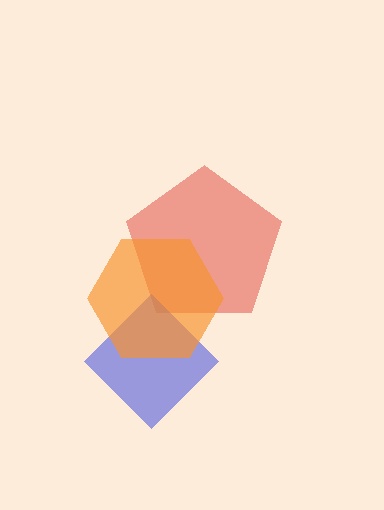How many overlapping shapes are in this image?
There are 3 overlapping shapes in the image.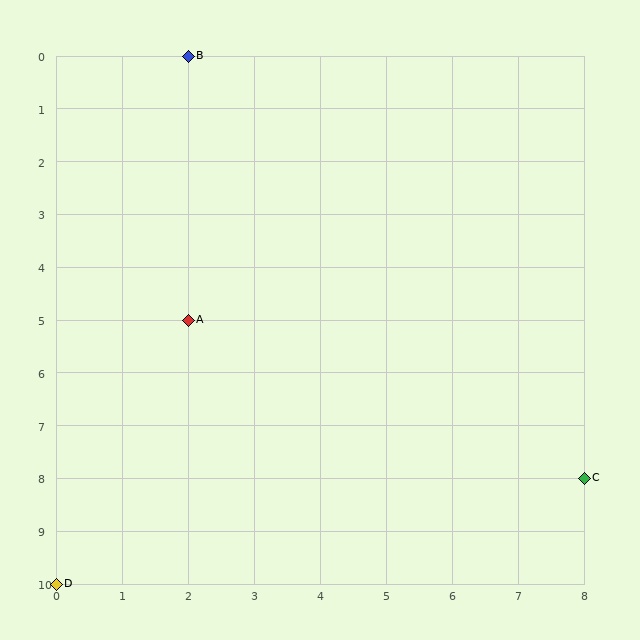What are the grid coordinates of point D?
Point D is at grid coordinates (0, 10).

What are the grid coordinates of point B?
Point B is at grid coordinates (2, 0).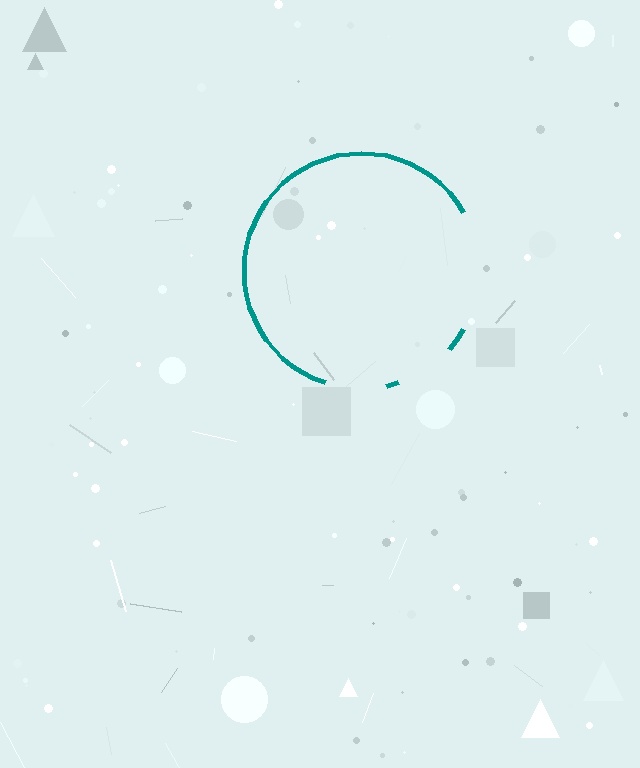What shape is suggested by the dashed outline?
The dashed outline suggests a circle.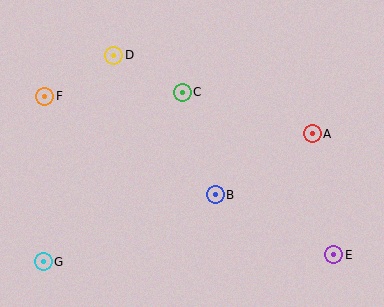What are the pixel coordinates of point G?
Point G is at (43, 262).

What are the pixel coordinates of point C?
Point C is at (182, 92).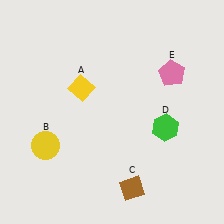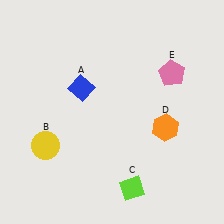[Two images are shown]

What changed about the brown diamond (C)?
In Image 1, C is brown. In Image 2, it changed to lime.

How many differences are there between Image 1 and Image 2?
There are 3 differences between the two images.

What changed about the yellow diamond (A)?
In Image 1, A is yellow. In Image 2, it changed to blue.